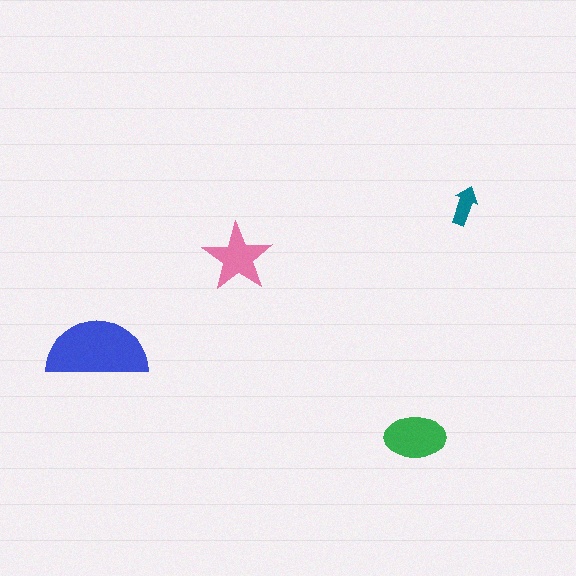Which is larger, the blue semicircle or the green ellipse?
The blue semicircle.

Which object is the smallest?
The teal arrow.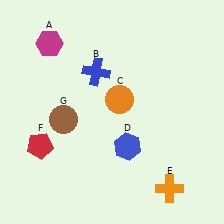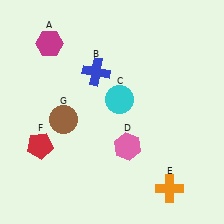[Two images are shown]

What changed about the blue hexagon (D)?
In Image 1, D is blue. In Image 2, it changed to pink.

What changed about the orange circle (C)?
In Image 1, C is orange. In Image 2, it changed to cyan.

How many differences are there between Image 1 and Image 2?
There are 2 differences between the two images.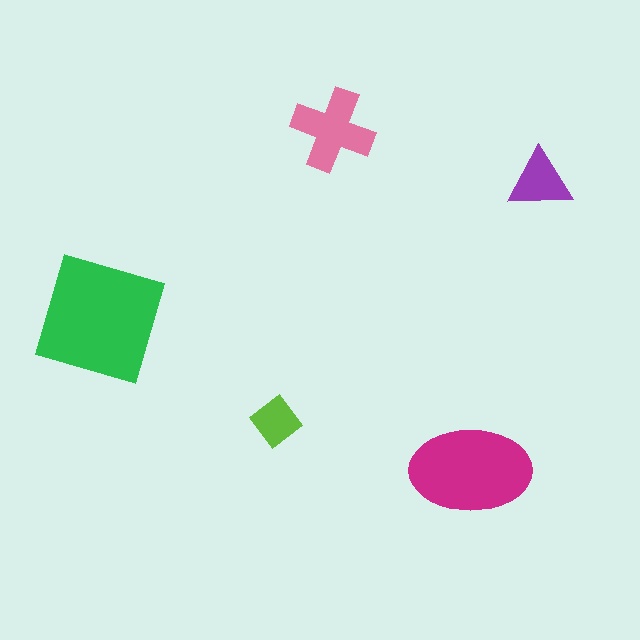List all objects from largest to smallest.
The green square, the magenta ellipse, the pink cross, the purple triangle, the lime diamond.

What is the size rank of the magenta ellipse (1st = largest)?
2nd.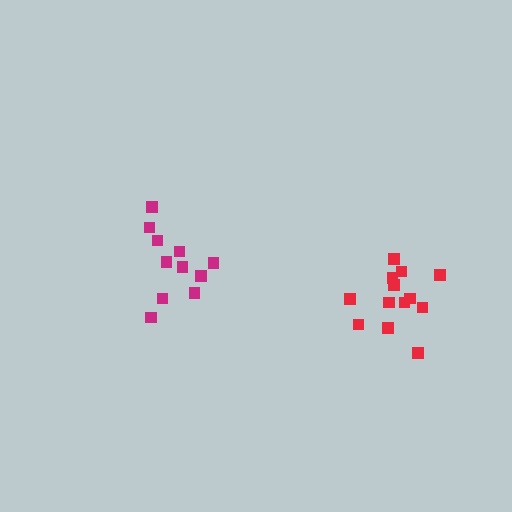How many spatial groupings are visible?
There are 2 spatial groupings.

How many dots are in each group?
Group 1: 13 dots, Group 2: 11 dots (24 total).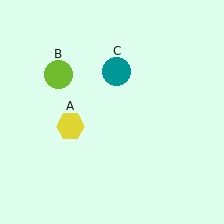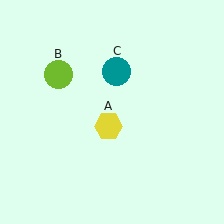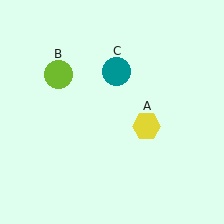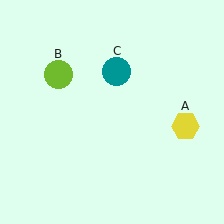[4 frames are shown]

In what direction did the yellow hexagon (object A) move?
The yellow hexagon (object A) moved right.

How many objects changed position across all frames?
1 object changed position: yellow hexagon (object A).